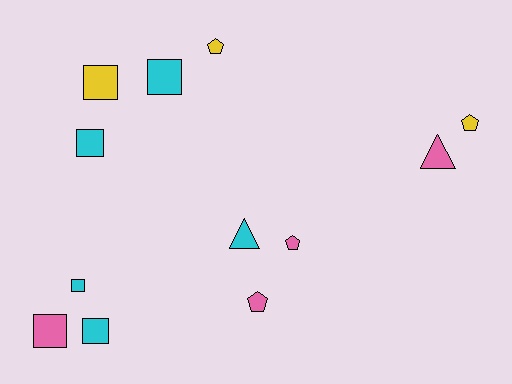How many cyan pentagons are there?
There are no cyan pentagons.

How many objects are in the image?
There are 12 objects.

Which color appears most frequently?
Cyan, with 5 objects.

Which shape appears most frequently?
Square, with 6 objects.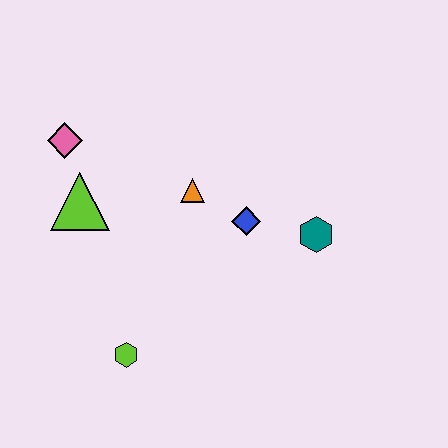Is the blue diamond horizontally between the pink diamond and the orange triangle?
No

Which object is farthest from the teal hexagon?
The pink diamond is farthest from the teal hexagon.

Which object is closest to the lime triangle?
The pink diamond is closest to the lime triangle.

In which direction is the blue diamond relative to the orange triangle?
The blue diamond is to the right of the orange triangle.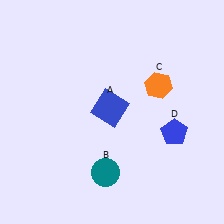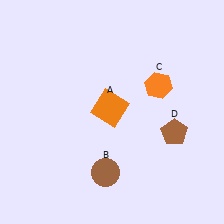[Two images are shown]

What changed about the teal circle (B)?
In Image 1, B is teal. In Image 2, it changed to brown.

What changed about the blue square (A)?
In Image 1, A is blue. In Image 2, it changed to orange.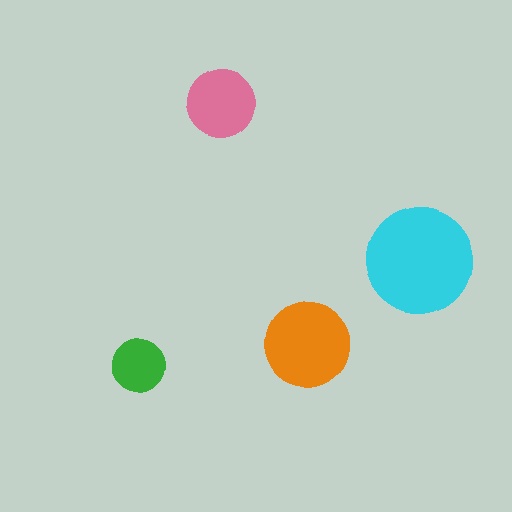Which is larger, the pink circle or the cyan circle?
The cyan one.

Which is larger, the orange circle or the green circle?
The orange one.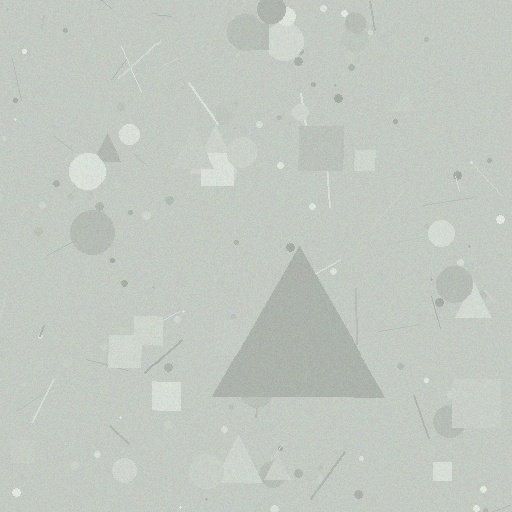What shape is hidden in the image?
A triangle is hidden in the image.